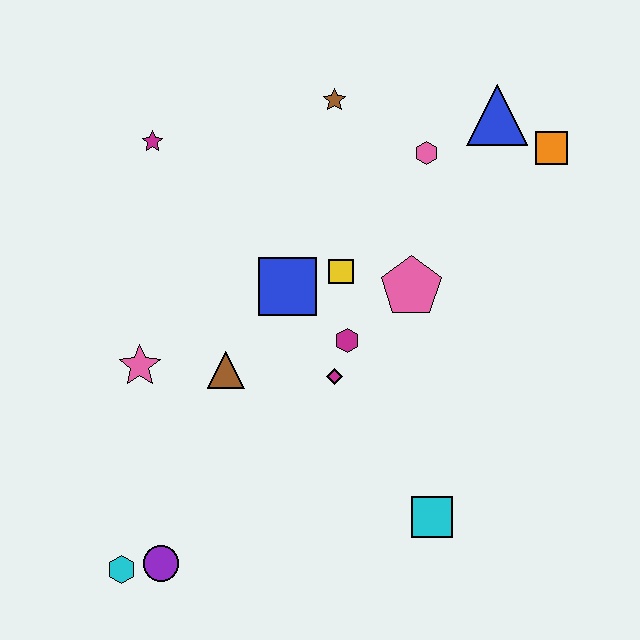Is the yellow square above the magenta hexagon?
Yes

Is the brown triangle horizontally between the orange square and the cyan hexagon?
Yes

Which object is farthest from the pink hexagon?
The cyan hexagon is farthest from the pink hexagon.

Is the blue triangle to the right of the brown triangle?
Yes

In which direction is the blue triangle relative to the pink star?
The blue triangle is to the right of the pink star.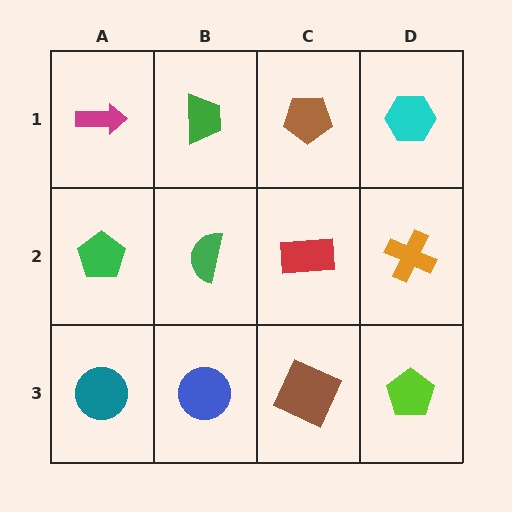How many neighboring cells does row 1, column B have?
3.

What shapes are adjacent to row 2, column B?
A green trapezoid (row 1, column B), a blue circle (row 3, column B), a green pentagon (row 2, column A), a red rectangle (row 2, column C).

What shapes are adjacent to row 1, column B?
A green semicircle (row 2, column B), a magenta arrow (row 1, column A), a brown pentagon (row 1, column C).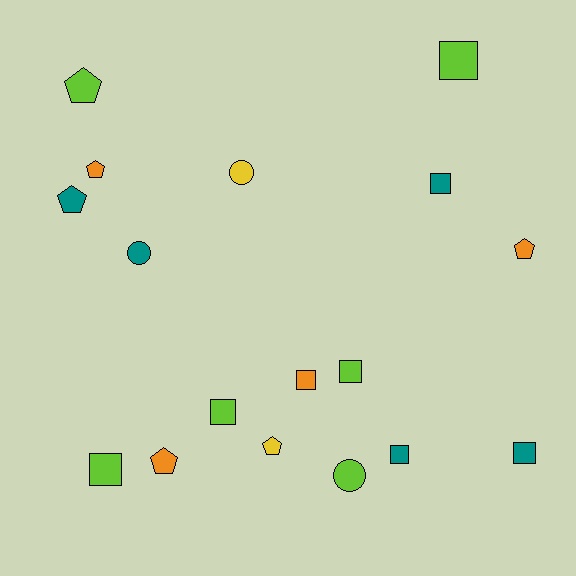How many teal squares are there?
There are 3 teal squares.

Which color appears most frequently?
Lime, with 6 objects.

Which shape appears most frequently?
Square, with 8 objects.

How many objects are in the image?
There are 17 objects.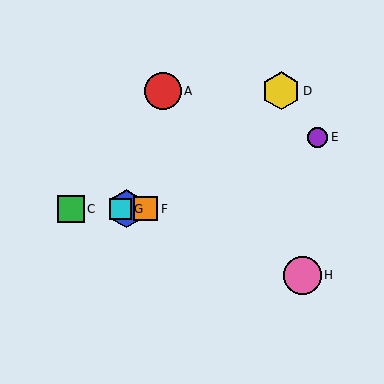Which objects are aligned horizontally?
Objects B, C, F, G are aligned horizontally.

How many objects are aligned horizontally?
4 objects (B, C, F, G) are aligned horizontally.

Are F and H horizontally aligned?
No, F is at y≈209 and H is at y≈275.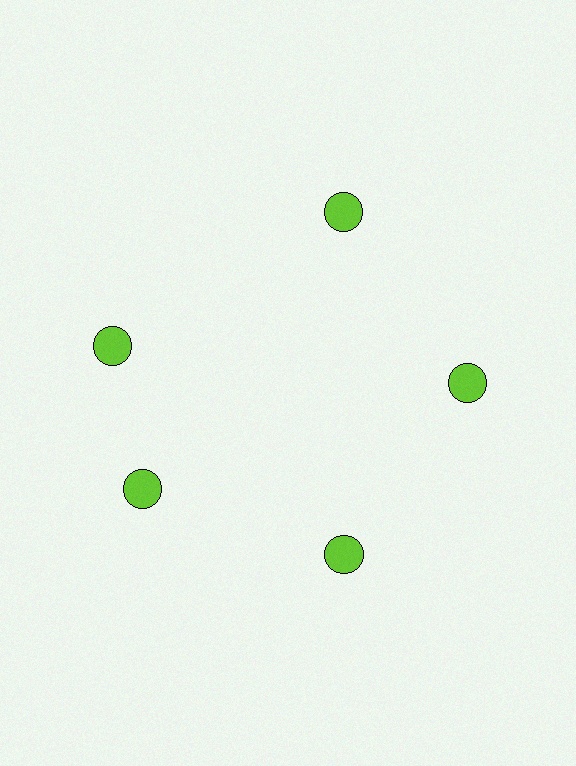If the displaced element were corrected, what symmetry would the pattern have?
It would have 5-fold rotational symmetry — the pattern would map onto itself every 72 degrees.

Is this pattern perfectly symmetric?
No. The 5 lime circles are arranged in a ring, but one element near the 10 o'clock position is rotated out of alignment along the ring, breaking the 5-fold rotational symmetry.